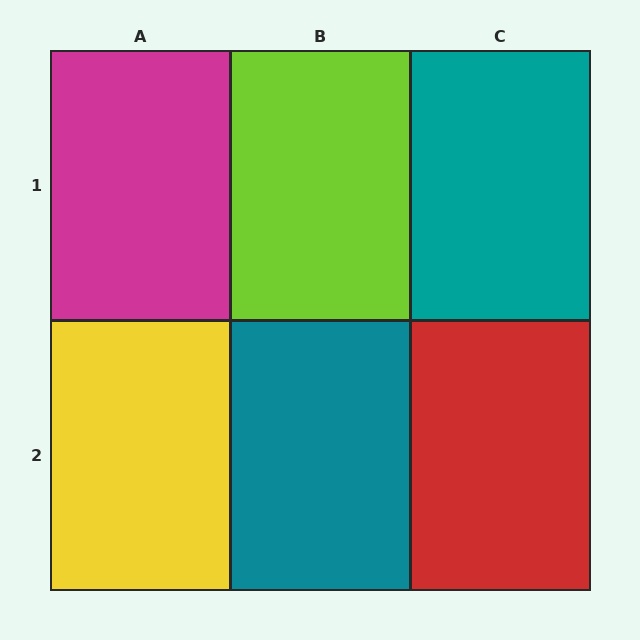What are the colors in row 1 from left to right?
Magenta, lime, teal.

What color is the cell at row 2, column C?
Red.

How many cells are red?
1 cell is red.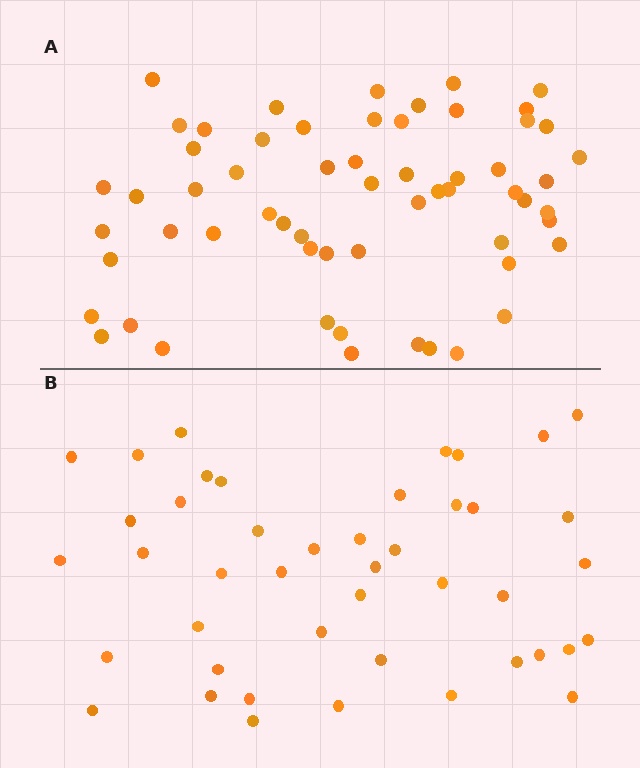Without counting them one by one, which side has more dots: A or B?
Region A (the top region) has more dots.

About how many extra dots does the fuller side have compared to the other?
Region A has approximately 15 more dots than region B.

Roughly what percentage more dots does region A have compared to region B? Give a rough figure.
About 35% more.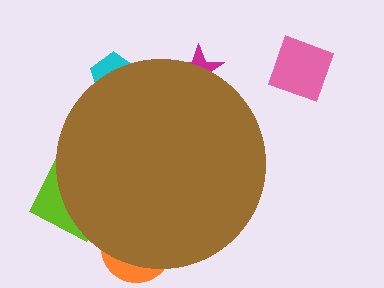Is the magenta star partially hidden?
Yes, the magenta star is partially hidden behind the brown circle.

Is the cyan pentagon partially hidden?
Yes, the cyan pentagon is partially hidden behind the brown circle.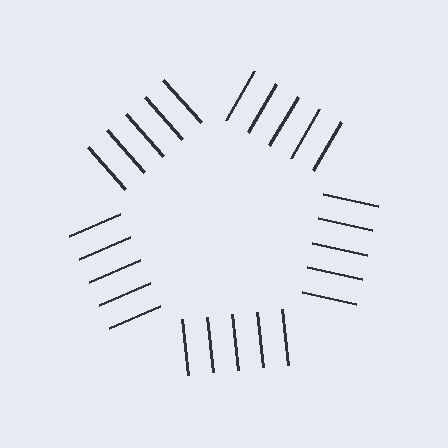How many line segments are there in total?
25 — 5 along each of the 5 edges.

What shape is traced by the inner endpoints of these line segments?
An illusory pentagon — the line segments terminate on its edges but no continuous stroke is drawn.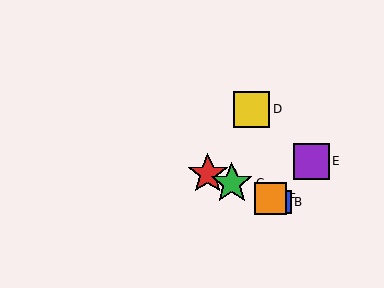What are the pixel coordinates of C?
Object C is at (232, 183).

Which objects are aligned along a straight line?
Objects A, B, C, F are aligned along a straight line.